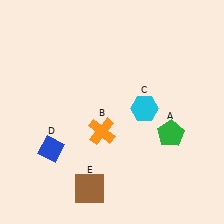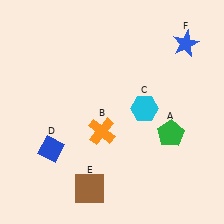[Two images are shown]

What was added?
A blue star (F) was added in Image 2.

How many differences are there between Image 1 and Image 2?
There is 1 difference between the two images.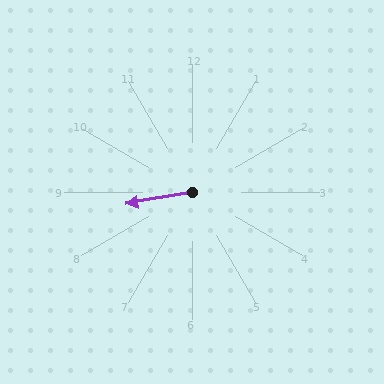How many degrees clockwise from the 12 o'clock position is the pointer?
Approximately 260 degrees.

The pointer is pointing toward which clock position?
Roughly 9 o'clock.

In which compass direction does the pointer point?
West.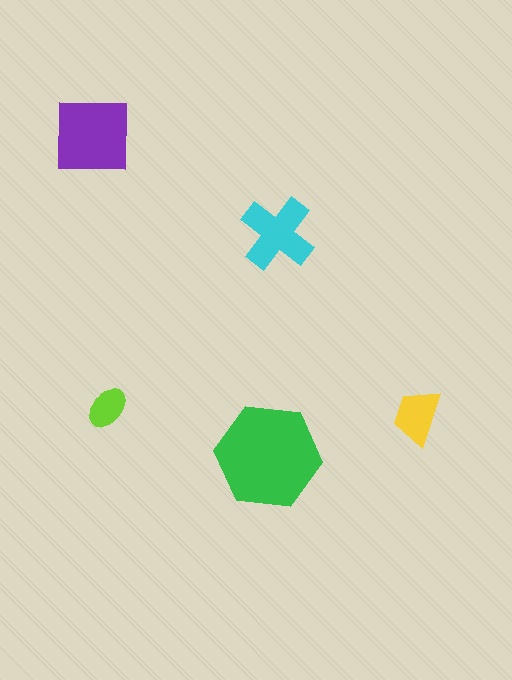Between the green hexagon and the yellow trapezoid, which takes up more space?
The green hexagon.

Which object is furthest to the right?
The yellow trapezoid is rightmost.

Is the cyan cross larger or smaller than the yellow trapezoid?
Larger.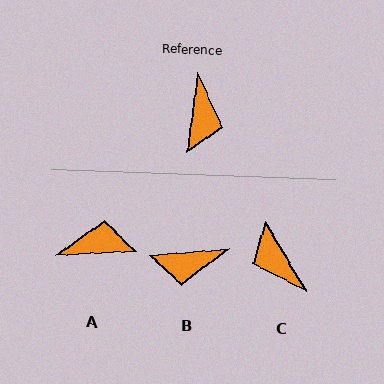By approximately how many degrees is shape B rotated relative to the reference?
Approximately 78 degrees clockwise.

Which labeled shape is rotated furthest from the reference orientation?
C, about 142 degrees away.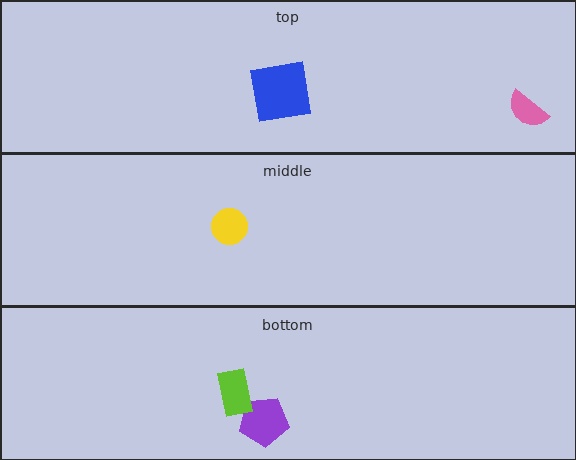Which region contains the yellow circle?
The middle region.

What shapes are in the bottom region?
The purple pentagon, the lime rectangle.